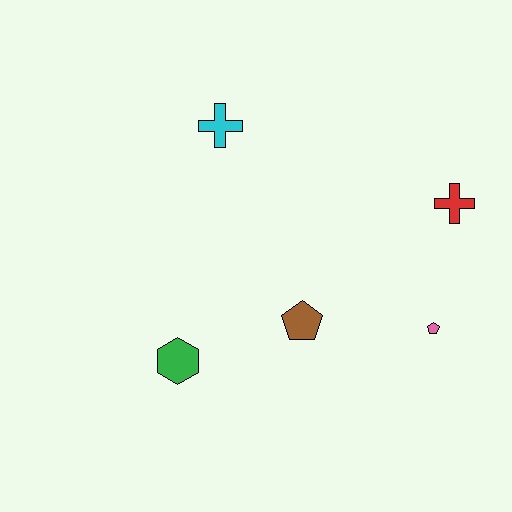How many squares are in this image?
There are no squares.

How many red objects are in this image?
There is 1 red object.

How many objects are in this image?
There are 5 objects.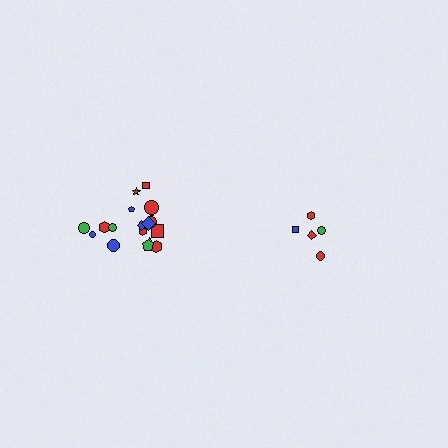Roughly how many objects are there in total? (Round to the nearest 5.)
Roughly 25 objects in total.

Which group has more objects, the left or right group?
The left group.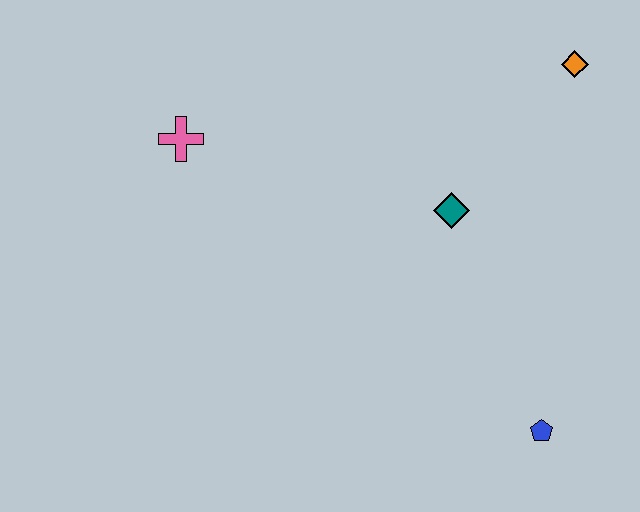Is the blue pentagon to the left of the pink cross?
No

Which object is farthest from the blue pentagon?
The pink cross is farthest from the blue pentagon.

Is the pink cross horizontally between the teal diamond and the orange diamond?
No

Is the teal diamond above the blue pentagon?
Yes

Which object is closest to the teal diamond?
The orange diamond is closest to the teal diamond.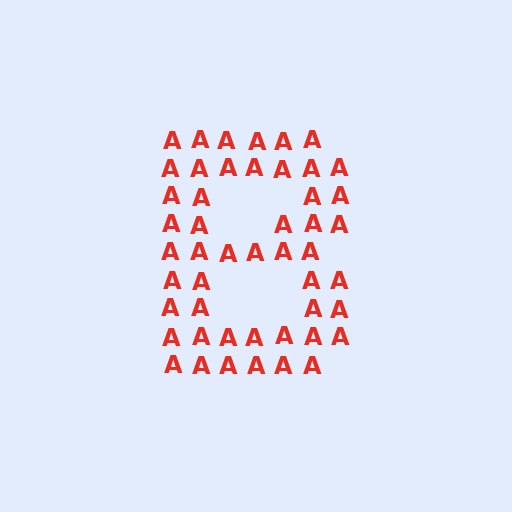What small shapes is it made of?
It is made of small letter A's.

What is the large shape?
The large shape is the letter B.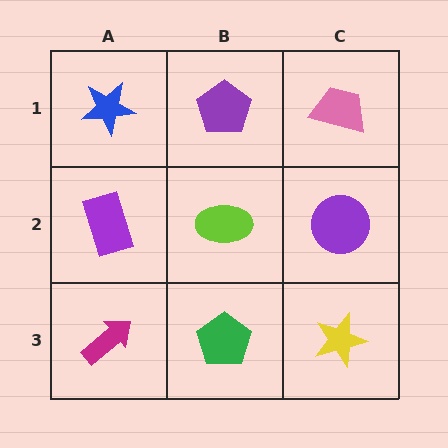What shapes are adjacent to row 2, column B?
A purple pentagon (row 1, column B), a green pentagon (row 3, column B), a purple rectangle (row 2, column A), a purple circle (row 2, column C).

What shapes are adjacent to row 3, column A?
A purple rectangle (row 2, column A), a green pentagon (row 3, column B).